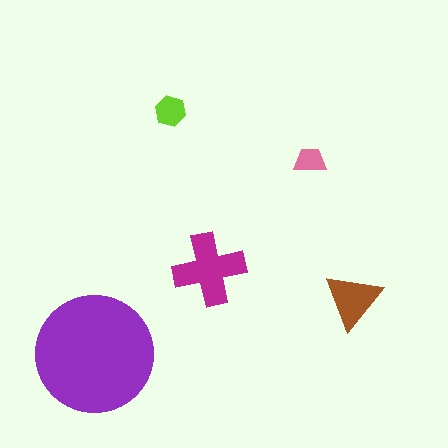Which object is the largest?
The purple circle.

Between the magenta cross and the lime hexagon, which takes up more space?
The magenta cross.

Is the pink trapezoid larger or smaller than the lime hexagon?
Smaller.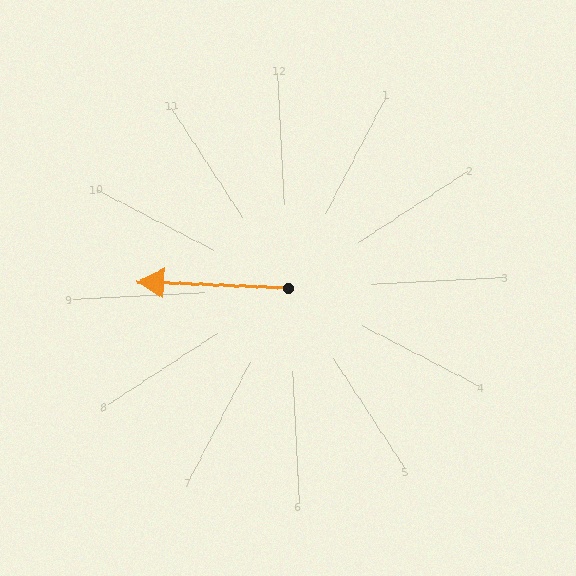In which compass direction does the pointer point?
West.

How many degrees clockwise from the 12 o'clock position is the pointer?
Approximately 275 degrees.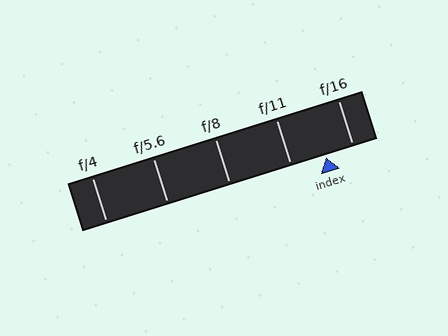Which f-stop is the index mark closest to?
The index mark is closest to f/16.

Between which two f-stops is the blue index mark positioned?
The index mark is between f/11 and f/16.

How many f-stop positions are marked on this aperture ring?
There are 5 f-stop positions marked.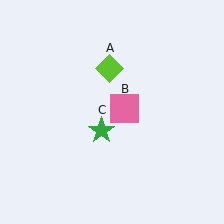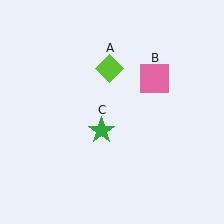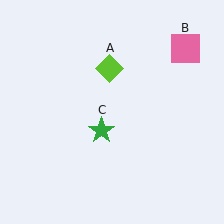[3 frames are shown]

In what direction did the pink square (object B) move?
The pink square (object B) moved up and to the right.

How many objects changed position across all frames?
1 object changed position: pink square (object B).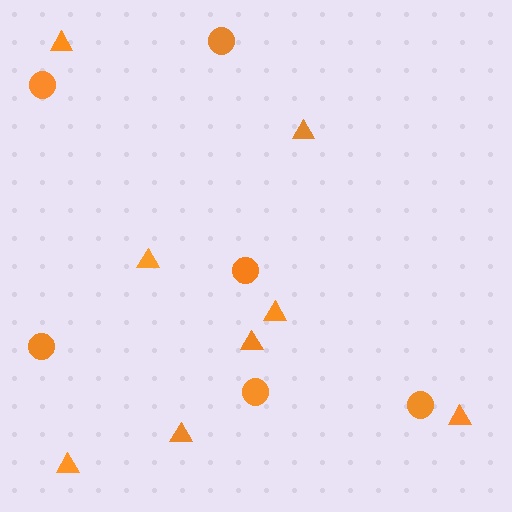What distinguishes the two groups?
There are 2 groups: one group of triangles (8) and one group of circles (6).